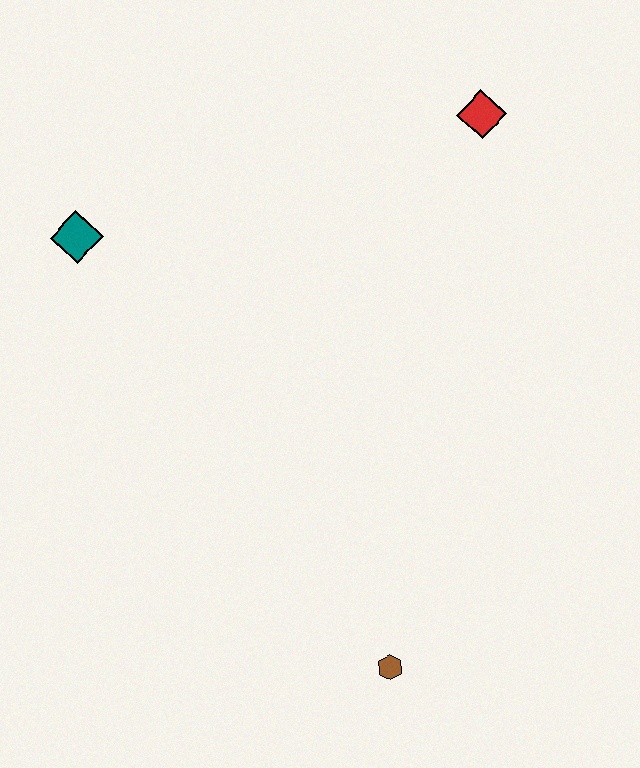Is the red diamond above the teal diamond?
Yes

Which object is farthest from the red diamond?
The brown hexagon is farthest from the red diamond.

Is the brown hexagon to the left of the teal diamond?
No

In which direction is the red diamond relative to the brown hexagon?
The red diamond is above the brown hexagon.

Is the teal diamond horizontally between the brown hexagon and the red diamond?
No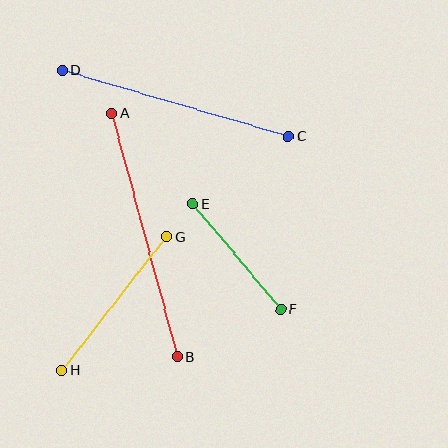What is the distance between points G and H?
The distance is approximately 170 pixels.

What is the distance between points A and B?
The distance is approximately 252 pixels.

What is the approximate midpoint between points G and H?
The midpoint is at approximately (114, 304) pixels.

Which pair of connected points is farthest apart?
Points A and B are farthest apart.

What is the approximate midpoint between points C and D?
The midpoint is at approximately (175, 103) pixels.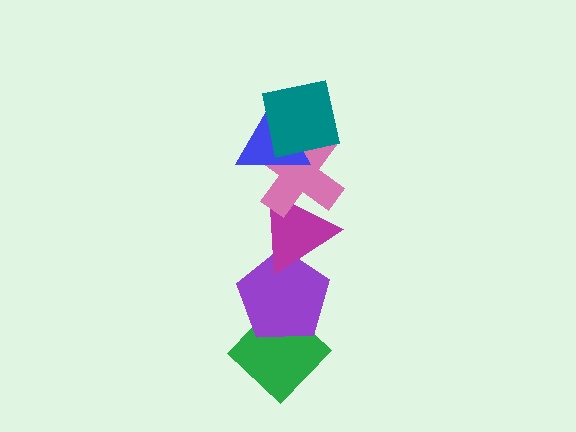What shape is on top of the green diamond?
The purple pentagon is on top of the green diamond.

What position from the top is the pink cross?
The pink cross is 3rd from the top.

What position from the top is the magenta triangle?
The magenta triangle is 4th from the top.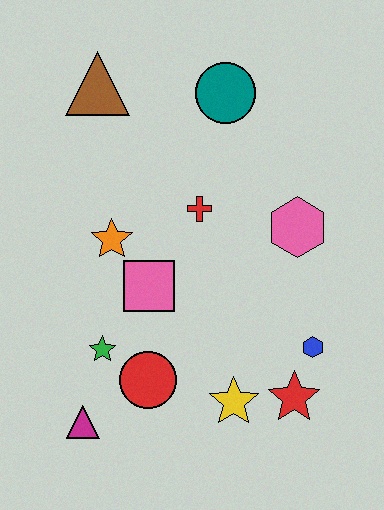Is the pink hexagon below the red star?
No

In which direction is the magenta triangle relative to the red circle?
The magenta triangle is to the left of the red circle.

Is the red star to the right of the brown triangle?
Yes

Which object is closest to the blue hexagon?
The red star is closest to the blue hexagon.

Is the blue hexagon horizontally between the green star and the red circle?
No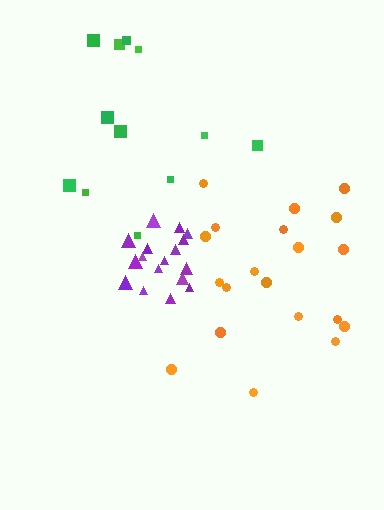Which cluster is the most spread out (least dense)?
Green.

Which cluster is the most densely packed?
Purple.